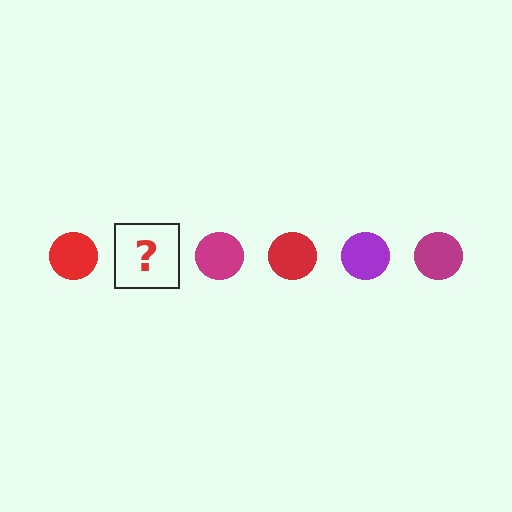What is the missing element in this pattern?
The missing element is a purple circle.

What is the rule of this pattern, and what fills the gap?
The rule is that the pattern cycles through red, purple, magenta circles. The gap should be filled with a purple circle.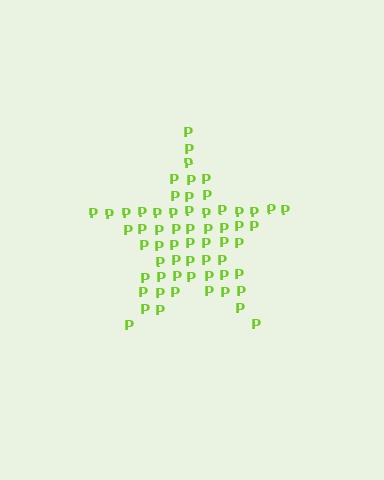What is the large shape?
The large shape is a star.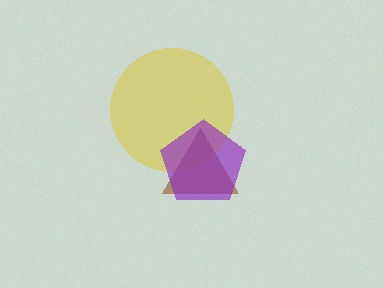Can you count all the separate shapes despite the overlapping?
Yes, there are 3 separate shapes.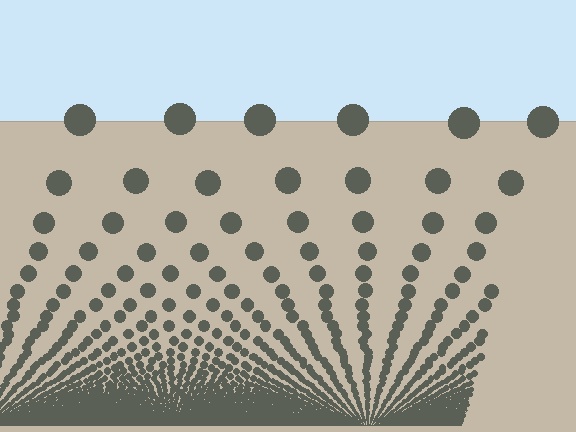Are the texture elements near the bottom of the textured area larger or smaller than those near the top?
Smaller. The gradient is inverted — elements near the bottom are smaller and denser.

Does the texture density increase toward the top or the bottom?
Density increases toward the bottom.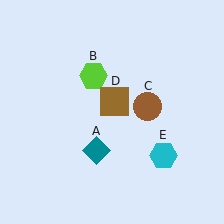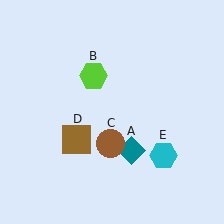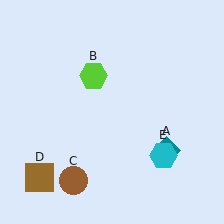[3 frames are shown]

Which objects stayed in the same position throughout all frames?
Lime hexagon (object B) and cyan hexagon (object E) remained stationary.